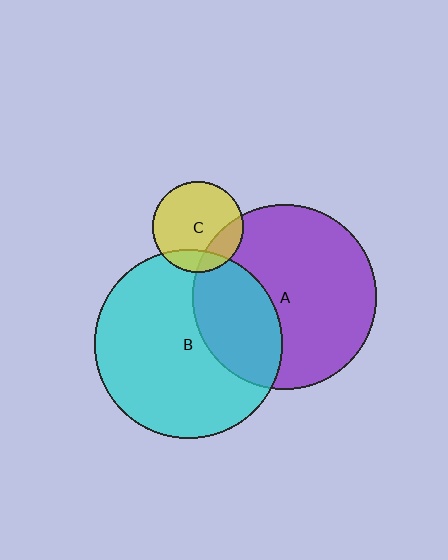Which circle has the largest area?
Circle B (cyan).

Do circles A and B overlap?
Yes.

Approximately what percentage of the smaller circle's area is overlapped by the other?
Approximately 30%.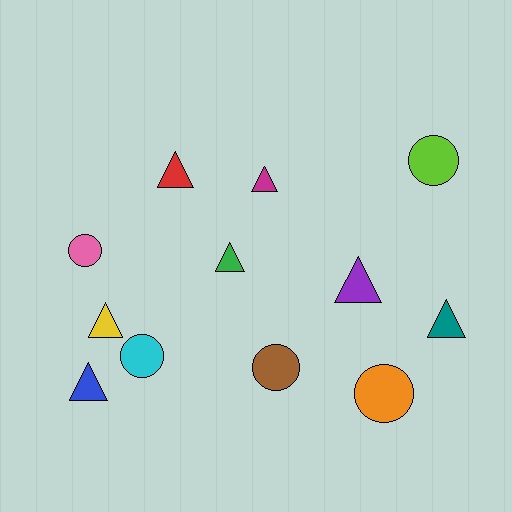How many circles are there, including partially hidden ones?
There are 5 circles.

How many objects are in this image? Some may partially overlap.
There are 12 objects.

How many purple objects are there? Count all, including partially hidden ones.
There is 1 purple object.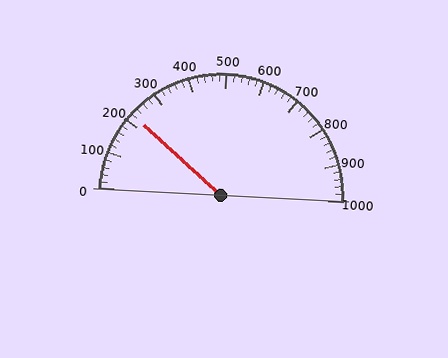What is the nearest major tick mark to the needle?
The nearest major tick mark is 200.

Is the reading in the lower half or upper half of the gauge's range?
The reading is in the lower half of the range (0 to 1000).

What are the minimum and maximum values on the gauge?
The gauge ranges from 0 to 1000.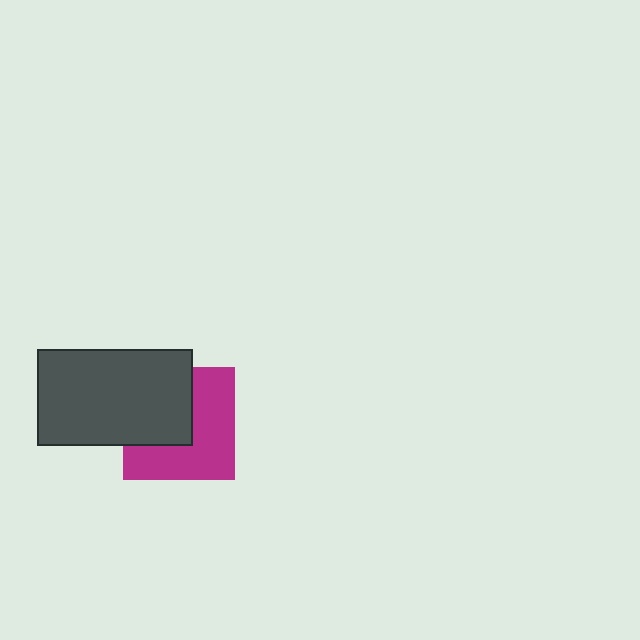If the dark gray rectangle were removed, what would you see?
You would see the complete magenta square.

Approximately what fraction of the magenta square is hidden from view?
Roughly 44% of the magenta square is hidden behind the dark gray rectangle.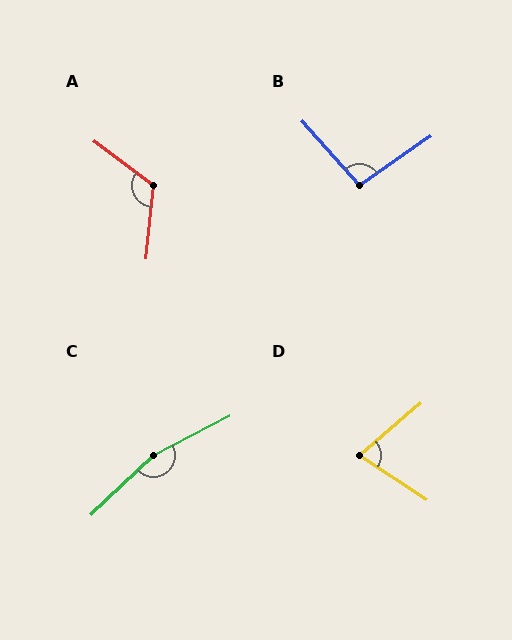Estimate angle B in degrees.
Approximately 97 degrees.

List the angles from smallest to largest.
D (74°), B (97°), A (121°), C (164°).